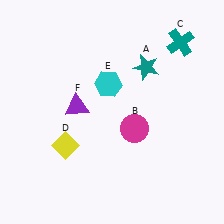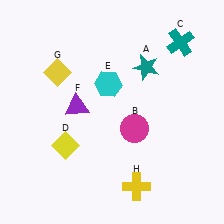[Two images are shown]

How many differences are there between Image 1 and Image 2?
There are 2 differences between the two images.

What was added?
A yellow diamond (G), a yellow cross (H) were added in Image 2.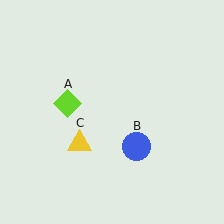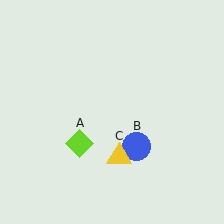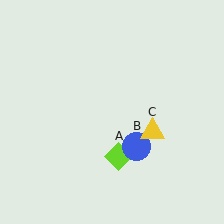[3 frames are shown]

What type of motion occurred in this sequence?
The lime diamond (object A), yellow triangle (object C) rotated counterclockwise around the center of the scene.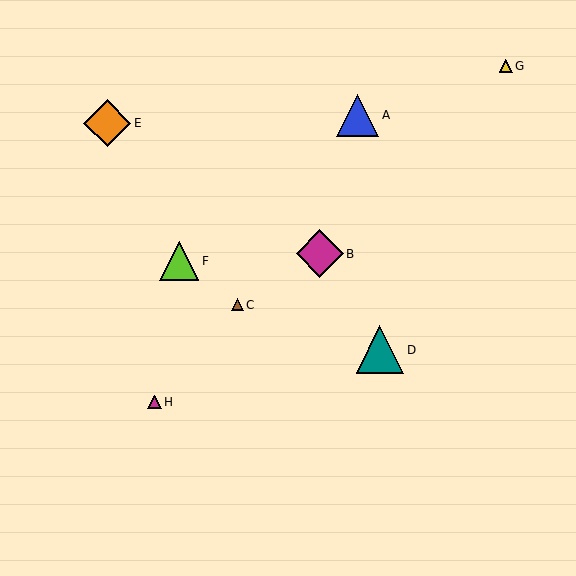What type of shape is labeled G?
Shape G is a yellow triangle.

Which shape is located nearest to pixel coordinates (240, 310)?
The brown triangle (labeled C) at (237, 305) is nearest to that location.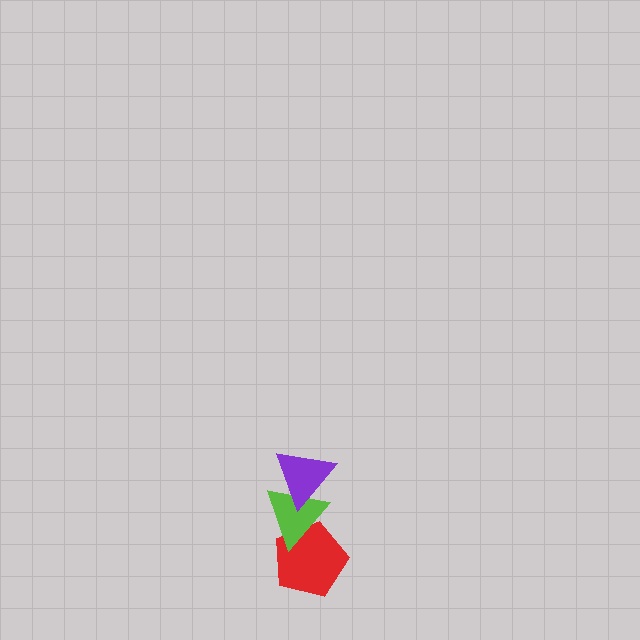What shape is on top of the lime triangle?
The purple triangle is on top of the lime triangle.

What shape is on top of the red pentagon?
The lime triangle is on top of the red pentagon.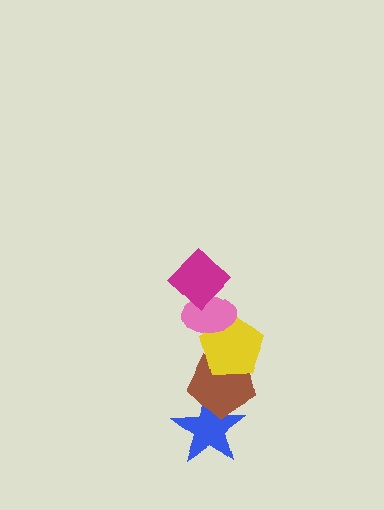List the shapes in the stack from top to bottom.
From top to bottom: the magenta diamond, the pink ellipse, the yellow pentagon, the brown pentagon, the blue star.